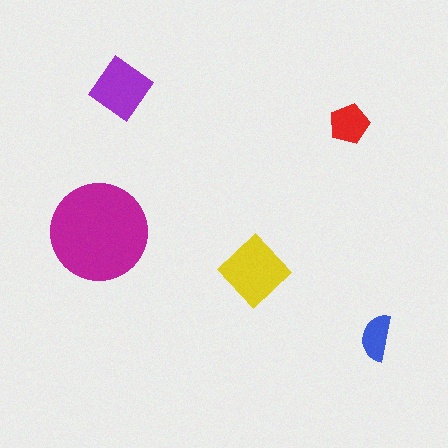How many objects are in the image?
There are 5 objects in the image.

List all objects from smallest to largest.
The blue semicircle, the red pentagon, the purple diamond, the yellow diamond, the magenta circle.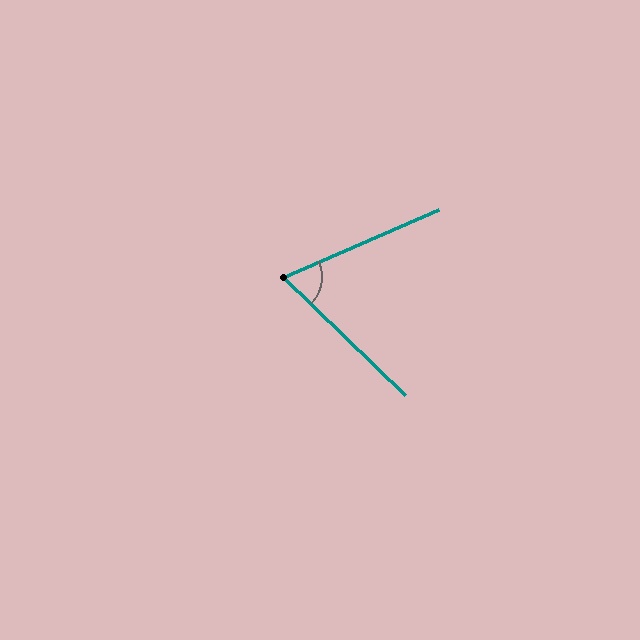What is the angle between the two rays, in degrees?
Approximately 68 degrees.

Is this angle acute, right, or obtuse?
It is acute.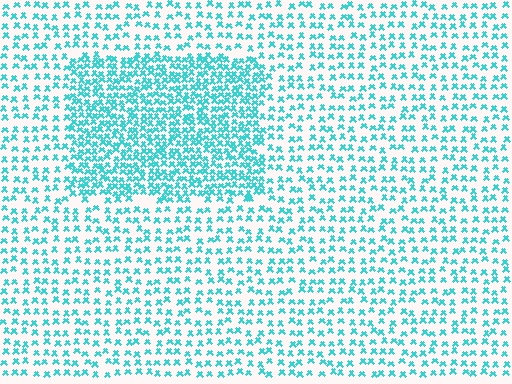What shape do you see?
I see a rectangle.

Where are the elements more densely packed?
The elements are more densely packed inside the rectangle boundary.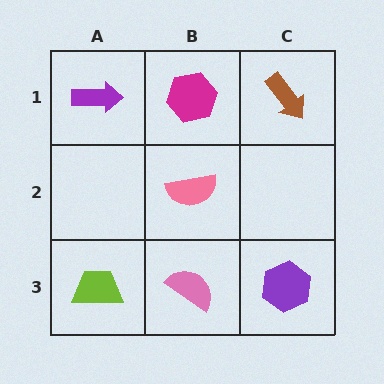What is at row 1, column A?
A purple arrow.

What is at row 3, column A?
A lime trapezoid.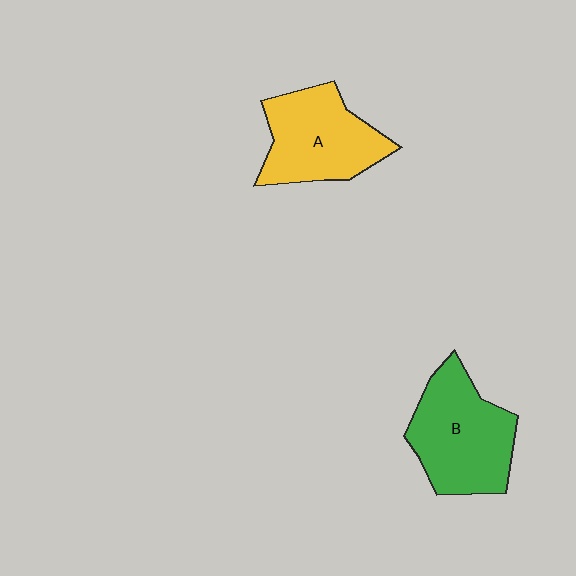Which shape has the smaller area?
Shape A (yellow).